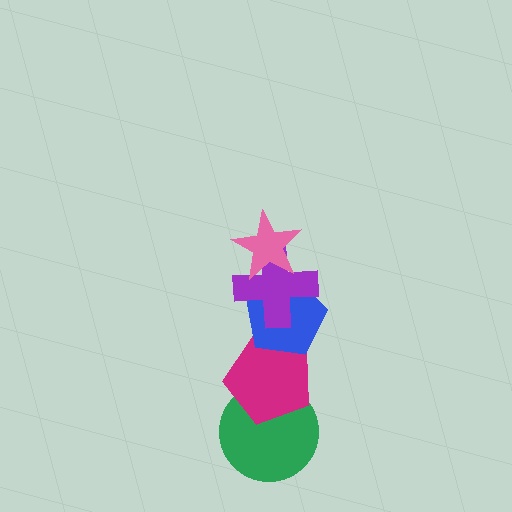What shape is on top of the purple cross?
The pink star is on top of the purple cross.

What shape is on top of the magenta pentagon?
The blue pentagon is on top of the magenta pentagon.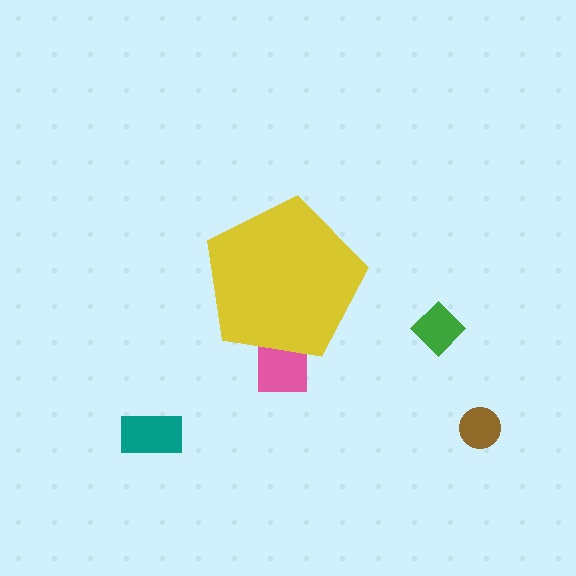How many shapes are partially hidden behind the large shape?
1 shape is partially hidden.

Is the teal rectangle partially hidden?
No, the teal rectangle is fully visible.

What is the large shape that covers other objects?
A yellow pentagon.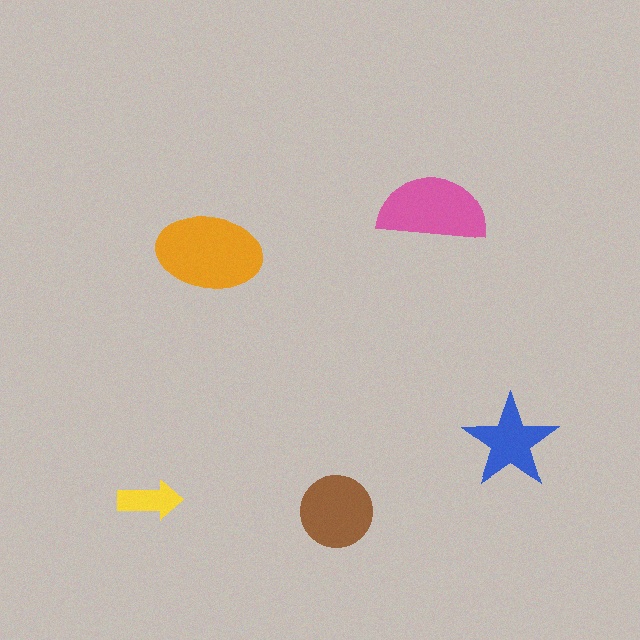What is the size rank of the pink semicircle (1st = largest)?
2nd.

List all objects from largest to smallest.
The orange ellipse, the pink semicircle, the brown circle, the blue star, the yellow arrow.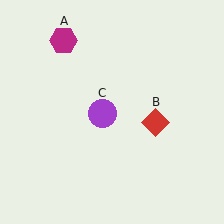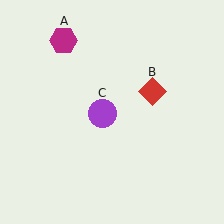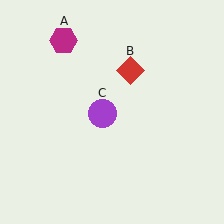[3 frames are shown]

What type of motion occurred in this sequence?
The red diamond (object B) rotated counterclockwise around the center of the scene.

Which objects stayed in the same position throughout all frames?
Magenta hexagon (object A) and purple circle (object C) remained stationary.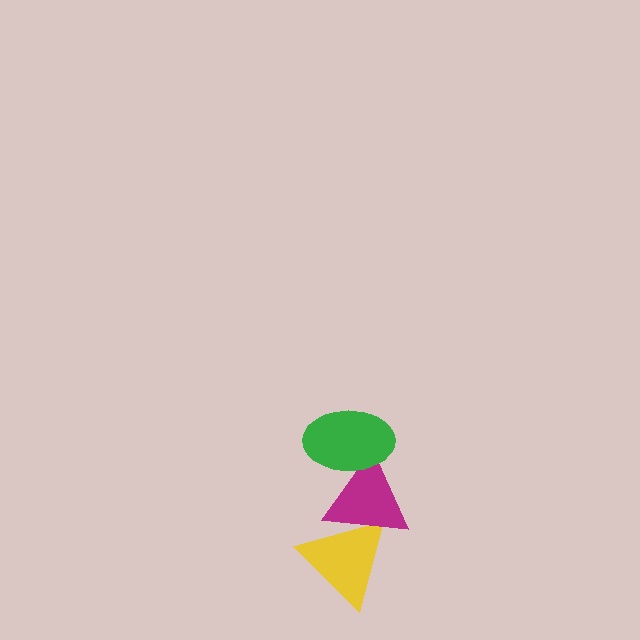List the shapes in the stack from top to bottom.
From top to bottom: the green ellipse, the magenta triangle, the yellow triangle.